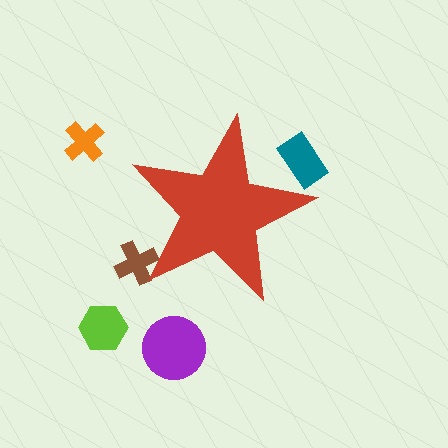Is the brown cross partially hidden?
Yes, the brown cross is partially hidden behind the red star.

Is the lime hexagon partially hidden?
No, the lime hexagon is fully visible.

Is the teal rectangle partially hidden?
Yes, the teal rectangle is partially hidden behind the red star.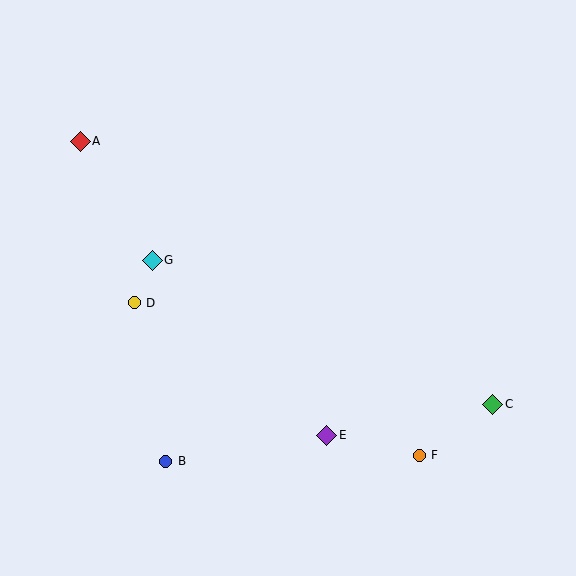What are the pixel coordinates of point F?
Point F is at (419, 455).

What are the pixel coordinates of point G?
Point G is at (152, 260).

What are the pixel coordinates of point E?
Point E is at (327, 435).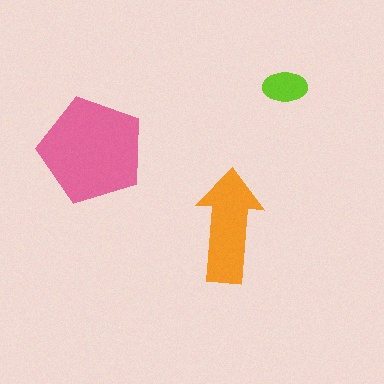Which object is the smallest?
The lime ellipse.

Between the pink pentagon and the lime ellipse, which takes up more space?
The pink pentagon.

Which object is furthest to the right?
The lime ellipse is rightmost.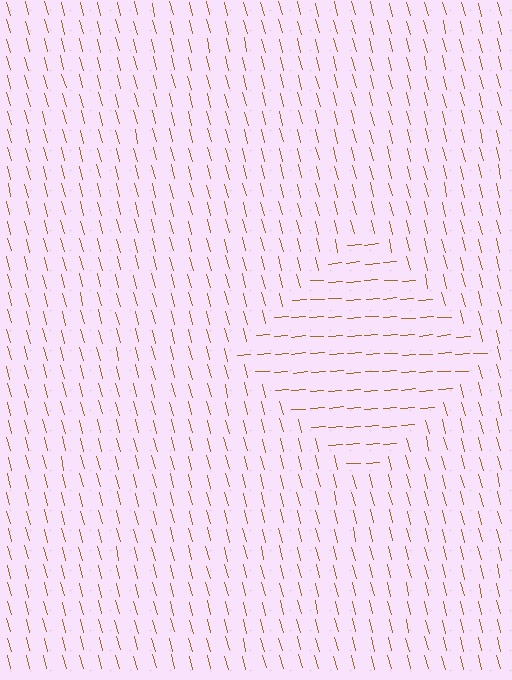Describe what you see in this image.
The image is filled with small brown line segments. A diamond region in the image has lines oriented differently from the surrounding lines, creating a visible texture boundary.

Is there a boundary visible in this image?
Yes, there is a texture boundary formed by a change in line orientation.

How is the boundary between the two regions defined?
The boundary is defined purely by a change in line orientation (approximately 80 degrees difference). All lines are the same color and thickness.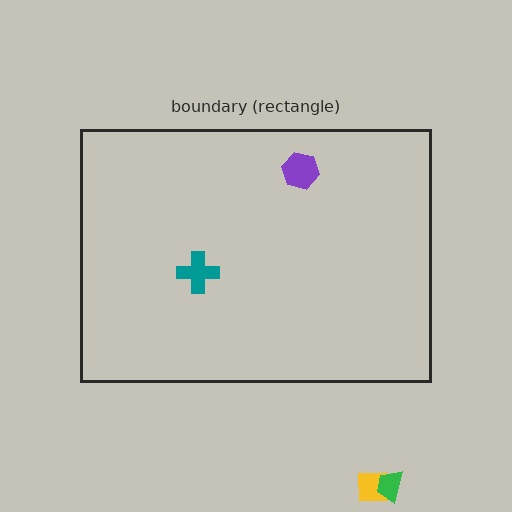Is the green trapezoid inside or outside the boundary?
Outside.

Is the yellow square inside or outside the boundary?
Outside.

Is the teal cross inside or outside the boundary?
Inside.